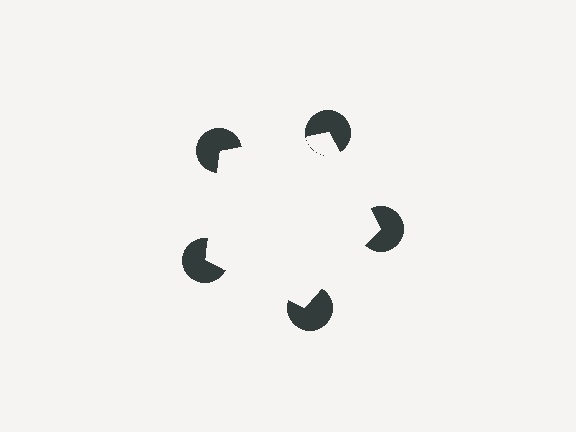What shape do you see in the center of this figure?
An illusory pentagon — its edges are inferred from the aligned wedge cuts in the pac-man discs, not physically drawn.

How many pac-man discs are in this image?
There are 5 — one at each vertex of the illusory pentagon.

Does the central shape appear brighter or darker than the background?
It typically appears slightly brighter than the background, even though no actual brightness change is drawn.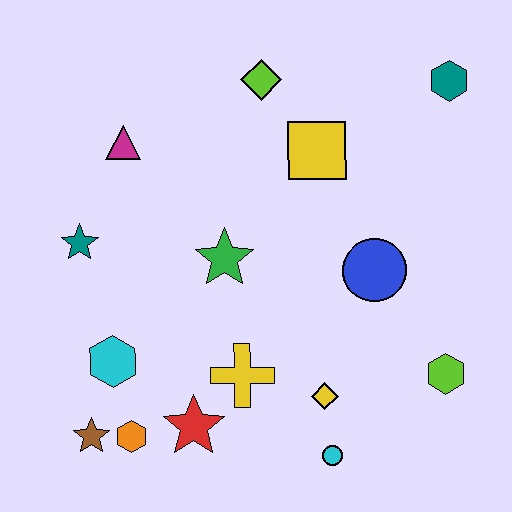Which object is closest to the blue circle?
The lime hexagon is closest to the blue circle.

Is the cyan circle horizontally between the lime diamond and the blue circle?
Yes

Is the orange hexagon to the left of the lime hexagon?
Yes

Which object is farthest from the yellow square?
The brown star is farthest from the yellow square.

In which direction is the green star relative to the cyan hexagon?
The green star is to the right of the cyan hexagon.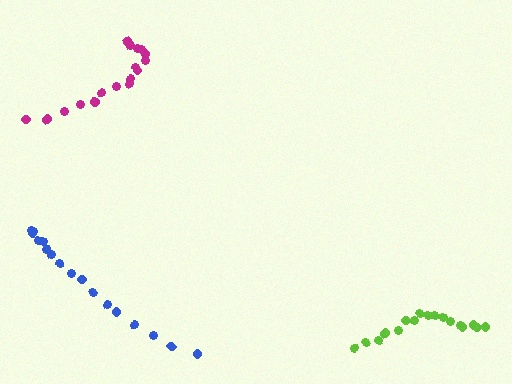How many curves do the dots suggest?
There are 3 distinct paths.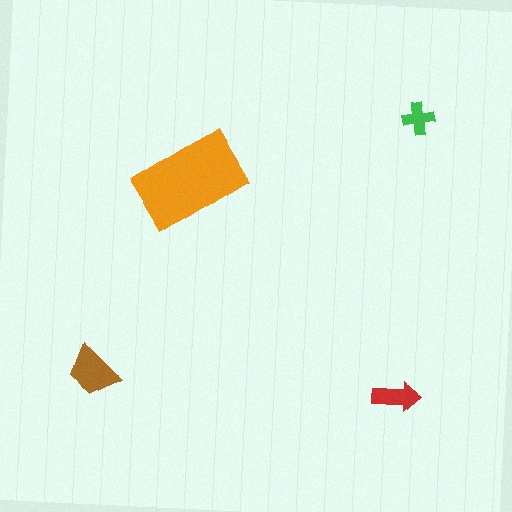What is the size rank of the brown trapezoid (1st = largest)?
2nd.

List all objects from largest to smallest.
The orange rectangle, the brown trapezoid, the red arrow, the green cross.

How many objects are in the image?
There are 4 objects in the image.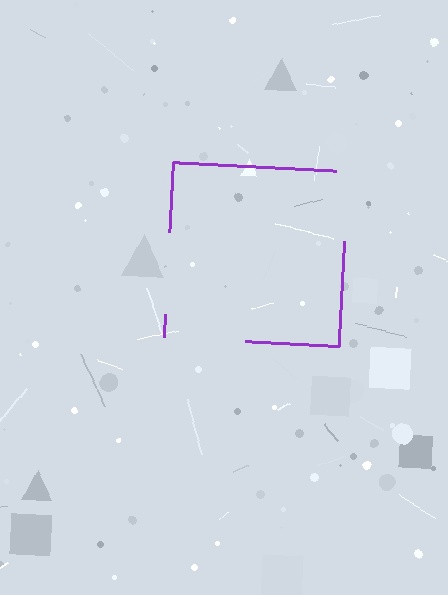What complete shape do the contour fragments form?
The contour fragments form a square.